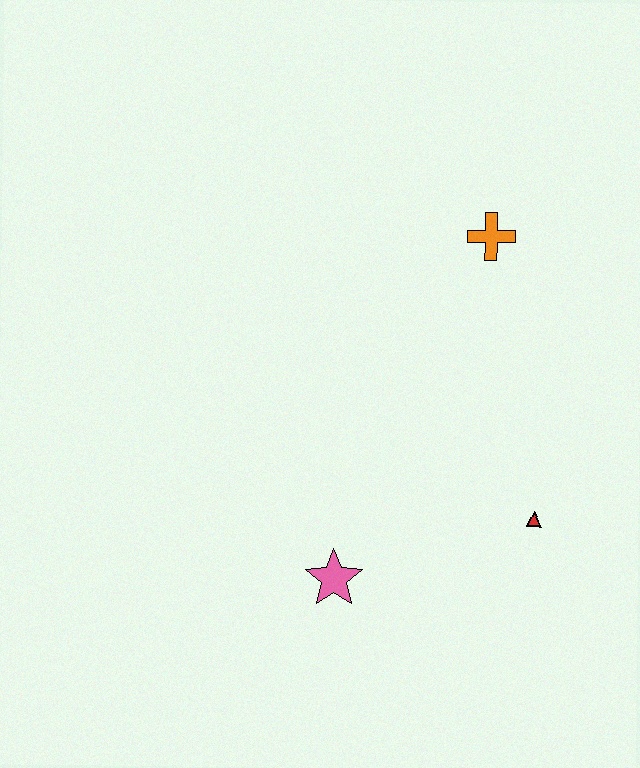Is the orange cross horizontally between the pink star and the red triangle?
Yes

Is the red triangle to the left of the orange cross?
No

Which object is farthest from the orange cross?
The pink star is farthest from the orange cross.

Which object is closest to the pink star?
The red triangle is closest to the pink star.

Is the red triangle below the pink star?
No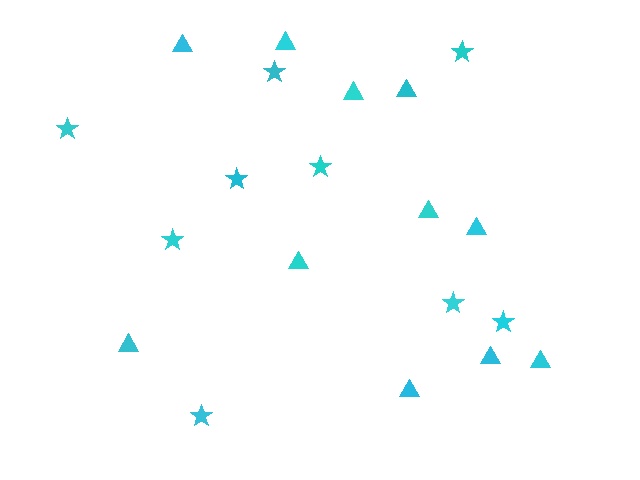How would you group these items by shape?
There are 2 groups: one group of stars (9) and one group of triangles (11).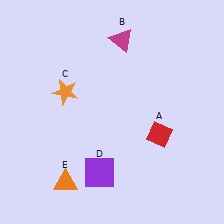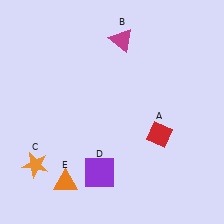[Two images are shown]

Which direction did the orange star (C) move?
The orange star (C) moved down.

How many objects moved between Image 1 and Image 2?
1 object moved between the two images.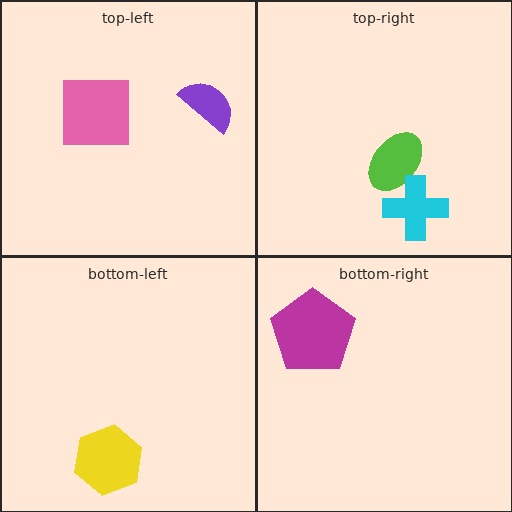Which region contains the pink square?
The top-left region.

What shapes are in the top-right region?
The lime ellipse, the cyan cross.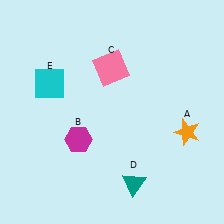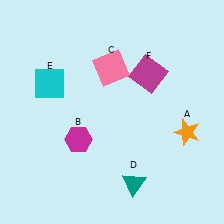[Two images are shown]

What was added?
A magenta square (F) was added in Image 2.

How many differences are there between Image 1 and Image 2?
There is 1 difference between the two images.